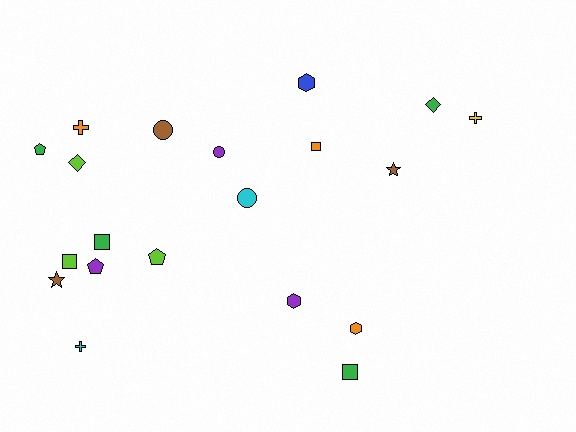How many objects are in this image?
There are 20 objects.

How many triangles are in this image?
There are no triangles.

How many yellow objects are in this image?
There is 1 yellow object.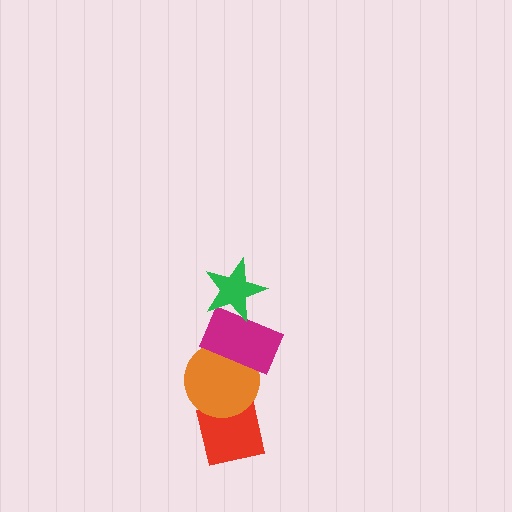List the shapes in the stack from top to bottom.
From top to bottom: the green star, the magenta rectangle, the orange circle, the red square.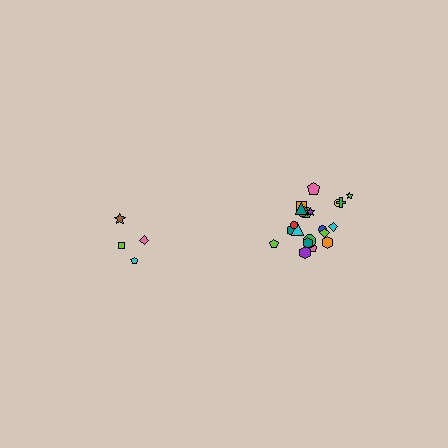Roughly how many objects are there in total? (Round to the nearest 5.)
Roughly 25 objects in total.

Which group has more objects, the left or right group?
The right group.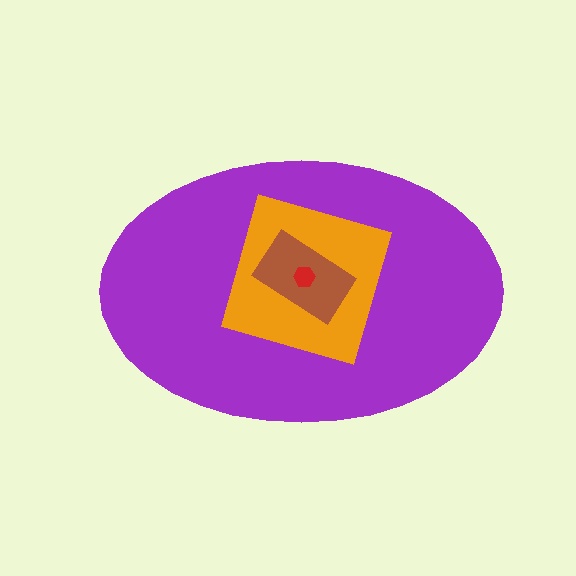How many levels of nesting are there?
4.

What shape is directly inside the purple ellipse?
The orange square.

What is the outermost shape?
The purple ellipse.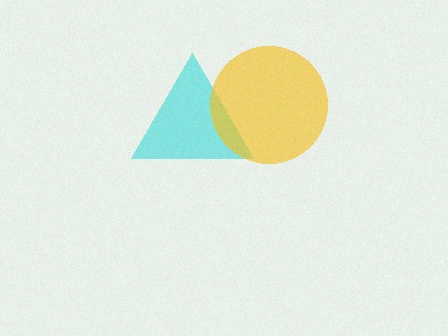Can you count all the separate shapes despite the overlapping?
Yes, there are 2 separate shapes.